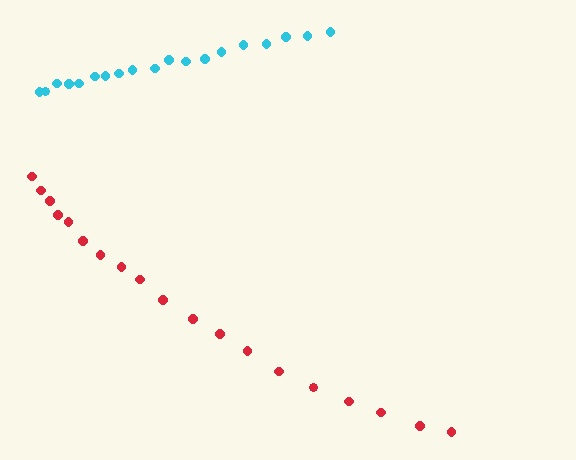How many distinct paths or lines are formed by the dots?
There are 2 distinct paths.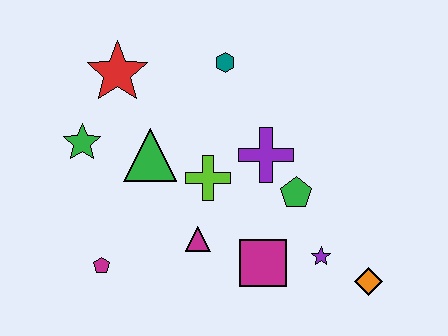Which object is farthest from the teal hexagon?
The orange diamond is farthest from the teal hexagon.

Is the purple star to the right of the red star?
Yes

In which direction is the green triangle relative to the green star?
The green triangle is to the right of the green star.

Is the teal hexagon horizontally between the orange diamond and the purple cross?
No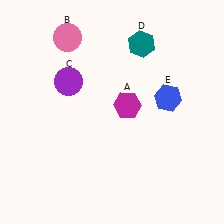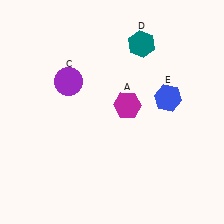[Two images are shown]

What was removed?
The pink circle (B) was removed in Image 2.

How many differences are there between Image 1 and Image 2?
There is 1 difference between the two images.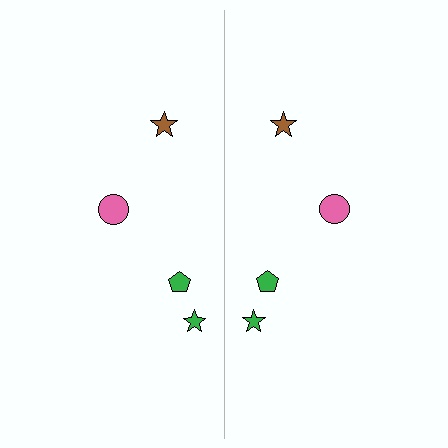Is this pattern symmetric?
Yes, this pattern has bilateral (reflection) symmetry.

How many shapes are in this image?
There are 8 shapes in this image.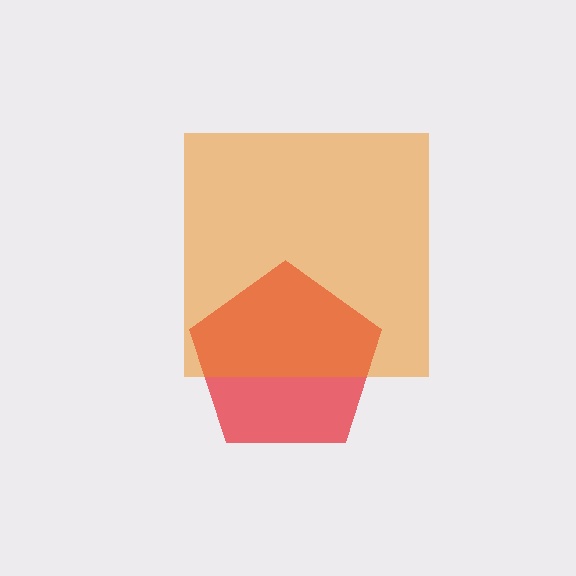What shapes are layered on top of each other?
The layered shapes are: a red pentagon, an orange square.